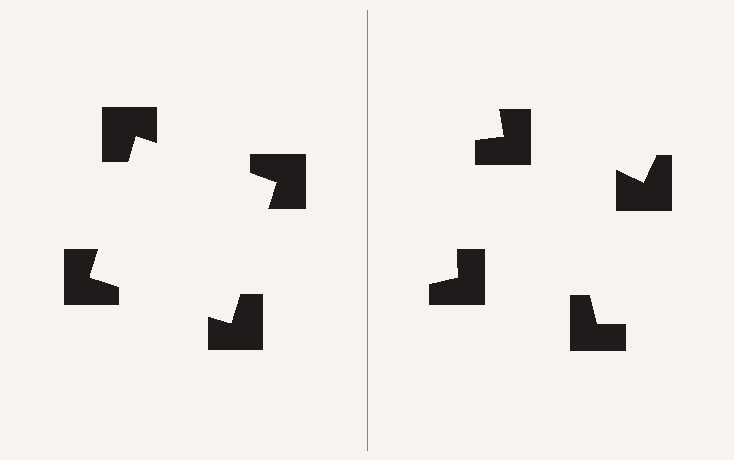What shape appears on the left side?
An illusory square.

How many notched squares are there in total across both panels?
8 — 4 on each side.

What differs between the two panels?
The notched squares are positioned identically on both sides; only the wedge orientations differ. On the left they align to a square; on the right they are misaligned.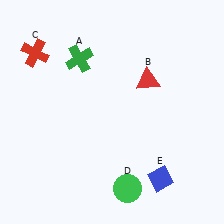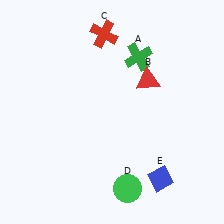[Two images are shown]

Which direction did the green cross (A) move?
The green cross (A) moved right.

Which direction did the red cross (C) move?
The red cross (C) moved right.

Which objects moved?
The objects that moved are: the green cross (A), the red cross (C).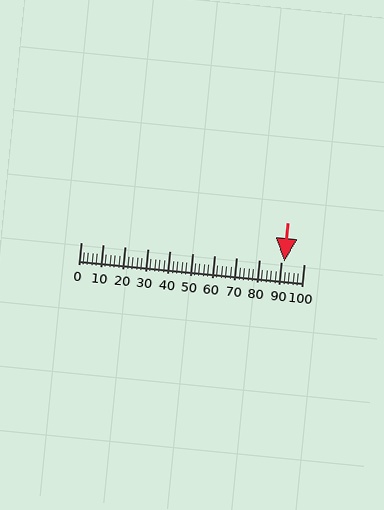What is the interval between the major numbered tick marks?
The major tick marks are spaced 10 units apart.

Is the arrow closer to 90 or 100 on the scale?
The arrow is closer to 90.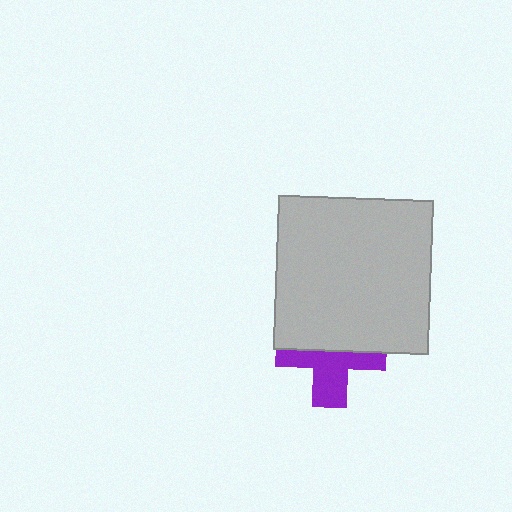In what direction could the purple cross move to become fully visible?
The purple cross could move down. That would shift it out from behind the light gray square entirely.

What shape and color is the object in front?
The object in front is a light gray square.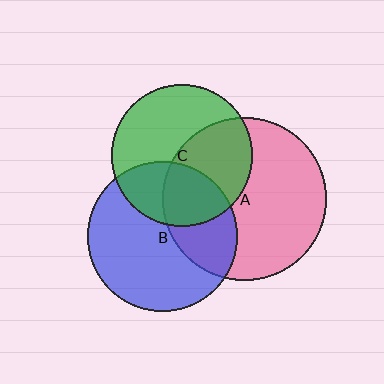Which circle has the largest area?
Circle A (pink).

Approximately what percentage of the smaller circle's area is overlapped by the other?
Approximately 35%.